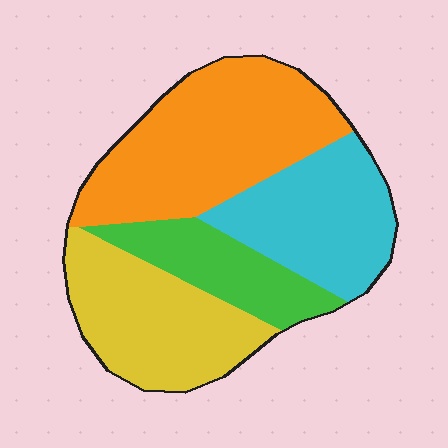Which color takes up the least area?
Green, at roughly 15%.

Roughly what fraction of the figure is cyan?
Cyan covers 24% of the figure.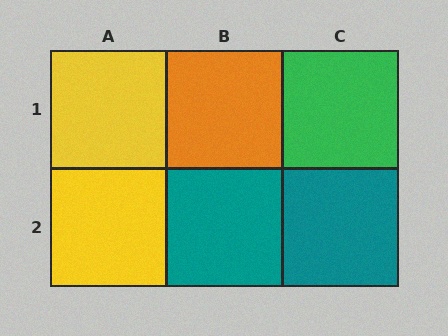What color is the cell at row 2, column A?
Yellow.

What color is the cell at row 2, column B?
Teal.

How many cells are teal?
2 cells are teal.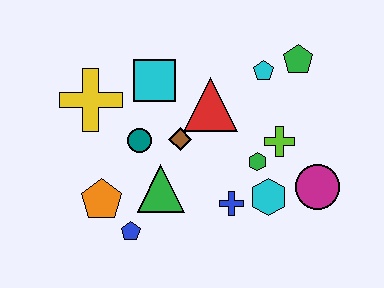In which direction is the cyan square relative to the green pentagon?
The cyan square is to the left of the green pentagon.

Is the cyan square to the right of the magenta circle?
No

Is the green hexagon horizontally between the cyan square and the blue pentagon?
No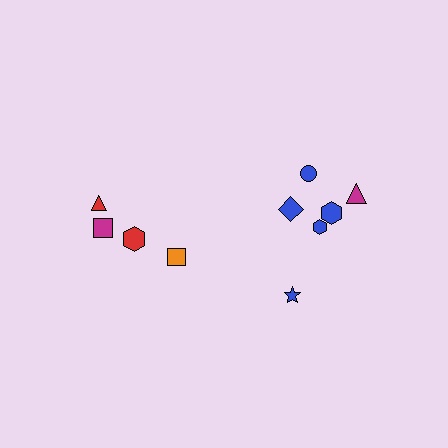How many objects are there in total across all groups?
There are 10 objects.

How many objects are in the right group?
There are 6 objects.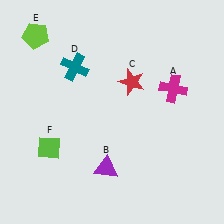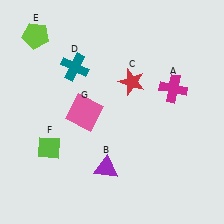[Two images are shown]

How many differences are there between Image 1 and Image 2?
There is 1 difference between the two images.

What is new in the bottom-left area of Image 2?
A pink square (G) was added in the bottom-left area of Image 2.